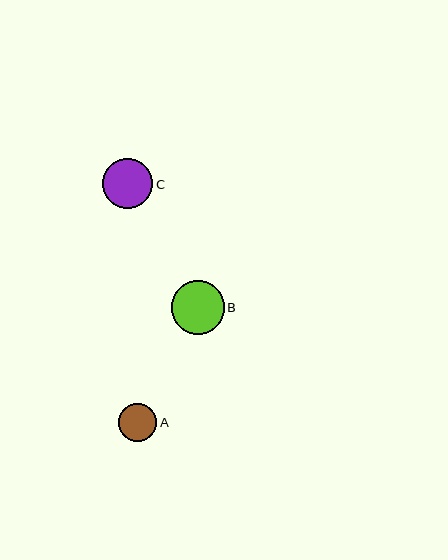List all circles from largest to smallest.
From largest to smallest: B, C, A.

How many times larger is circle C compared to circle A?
Circle C is approximately 1.3 times the size of circle A.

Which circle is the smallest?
Circle A is the smallest with a size of approximately 38 pixels.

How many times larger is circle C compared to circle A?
Circle C is approximately 1.3 times the size of circle A.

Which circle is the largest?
Circle B is the largest with a size of approximately 53 pixels.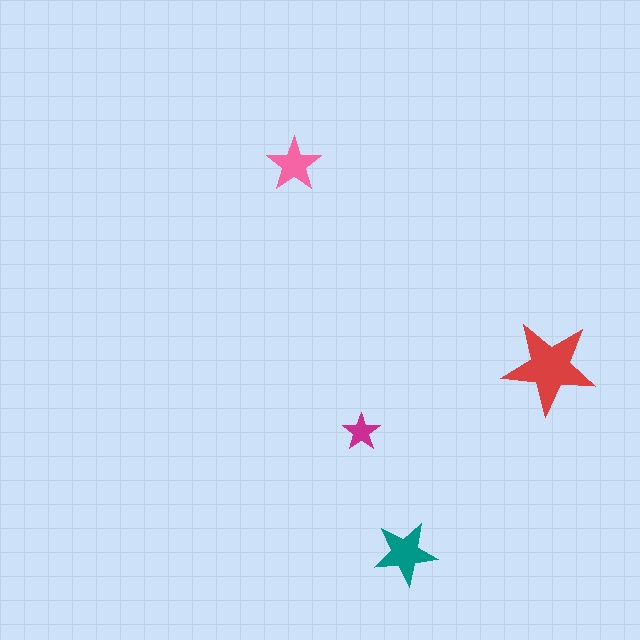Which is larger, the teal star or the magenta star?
The teal one.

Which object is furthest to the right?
The red star is rightmost.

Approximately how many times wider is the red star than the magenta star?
About 2.5 times wider.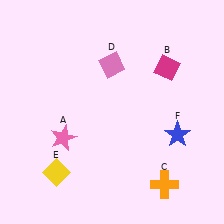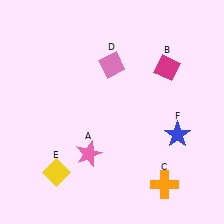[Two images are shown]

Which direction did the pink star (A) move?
The pink star (A) moved right.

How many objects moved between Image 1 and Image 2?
1 object moved between the two images.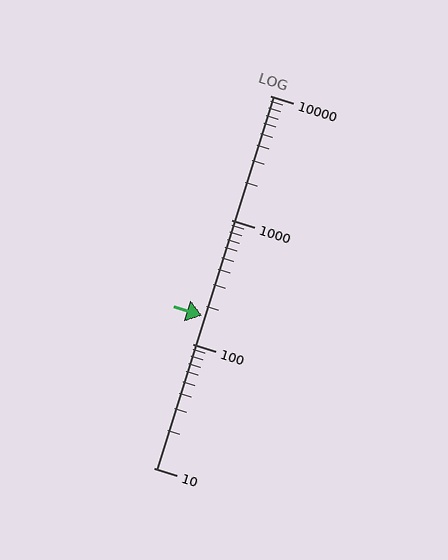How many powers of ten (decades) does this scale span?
The scale spans 3 decades, from 10 to 10000.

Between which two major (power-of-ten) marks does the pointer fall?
The pointer is between 100 and 1000.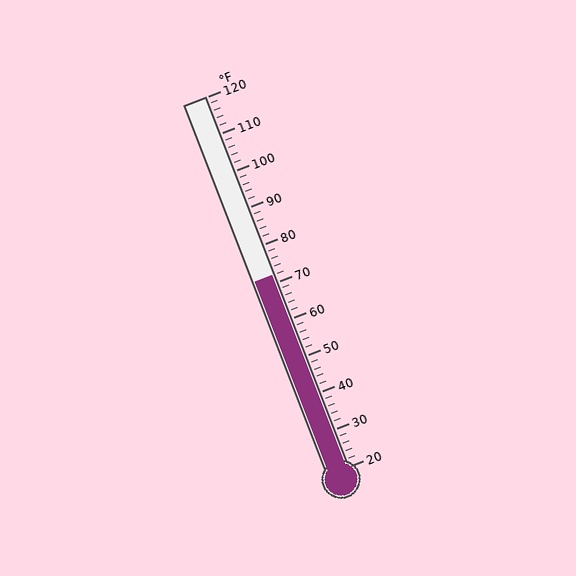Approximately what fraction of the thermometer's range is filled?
The thermometer is filled to approximately 50% of its range.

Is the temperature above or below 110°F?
The temperature is below 110°F.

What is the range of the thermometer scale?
The thermometer scale ranges from 20°F to 120°F.